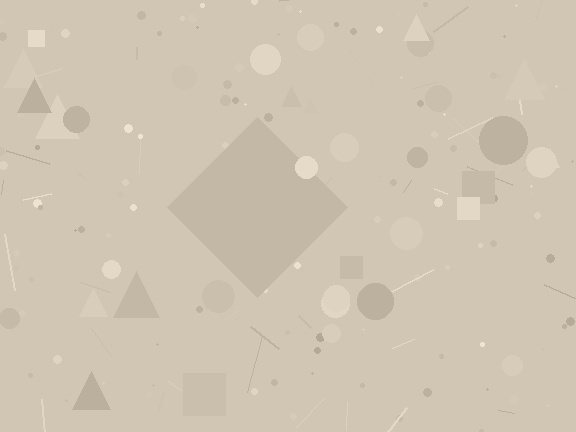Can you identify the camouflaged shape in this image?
The camouflaged shape is a diamond.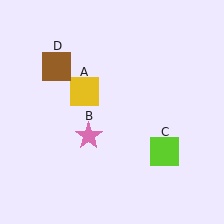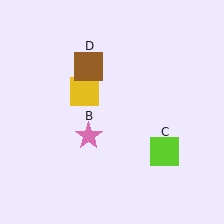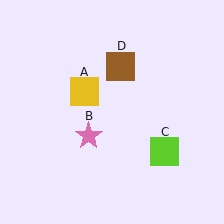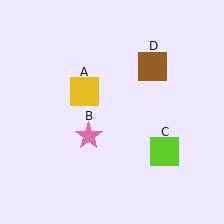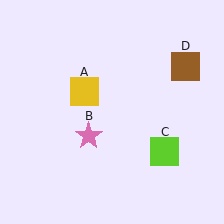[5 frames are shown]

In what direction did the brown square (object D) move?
The brown square (object D) moved right.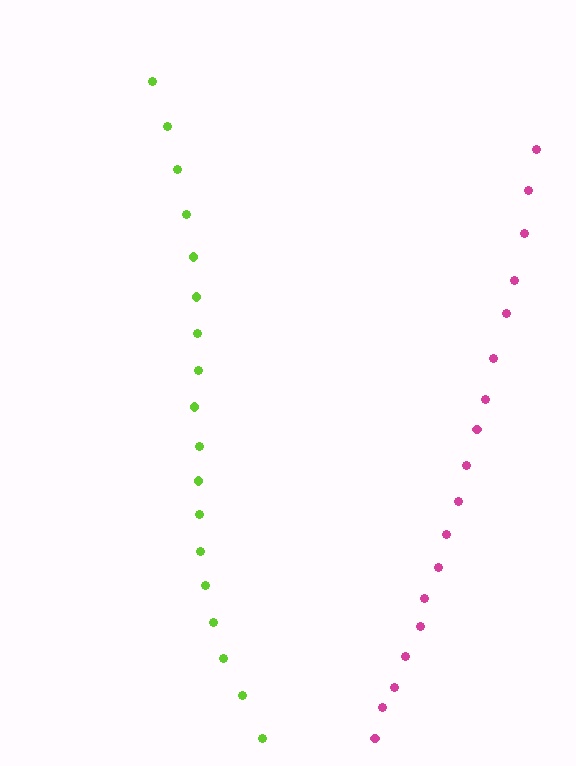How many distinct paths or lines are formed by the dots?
There are 2 distinct paths.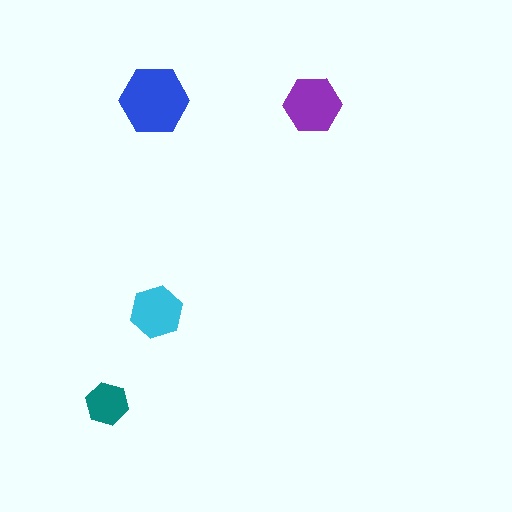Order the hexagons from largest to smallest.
the blue one, the purple one, the cyan one, the teal one.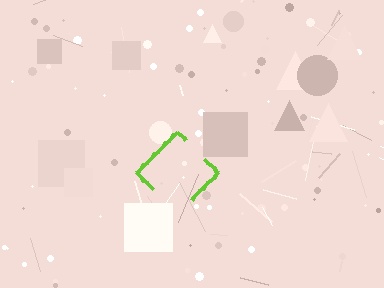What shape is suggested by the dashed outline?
The dashed outline suggests a diamond.